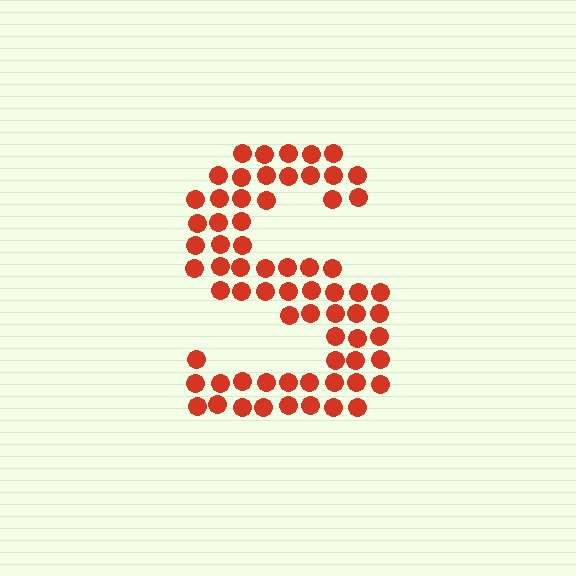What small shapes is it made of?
It is made of small circles.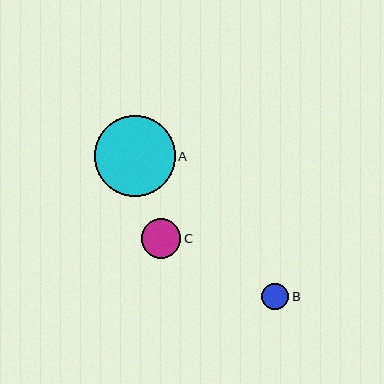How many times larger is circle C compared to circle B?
Circle C is approximately 1.5 times the size of circle B.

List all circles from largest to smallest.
From largest to smallest: A, C, B.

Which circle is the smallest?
Circle B is the smallest with a size of approximately 27 pixels.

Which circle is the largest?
Circle A is the largest with a size of approximately 81 pixels.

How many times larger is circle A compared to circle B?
Circle A is approximately 3.0 times the size of circle B.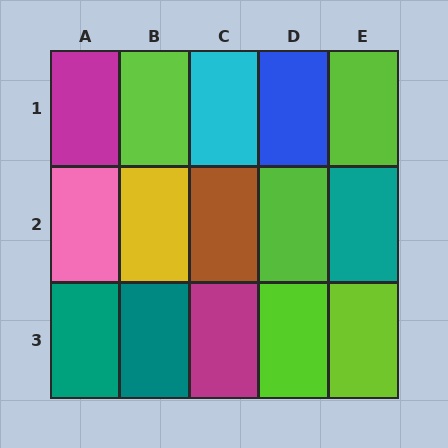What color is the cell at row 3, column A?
Teal.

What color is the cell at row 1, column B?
Lime.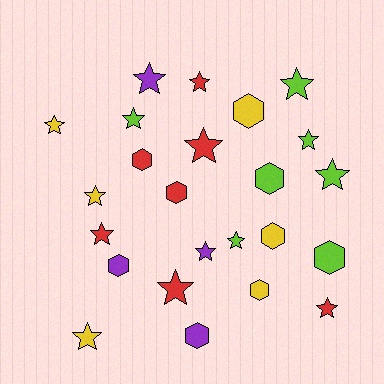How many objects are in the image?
There are 24 objects.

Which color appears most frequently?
Red, with 7 objects.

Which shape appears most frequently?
Star, with 15 objects.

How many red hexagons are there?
There are 2 red hexagons.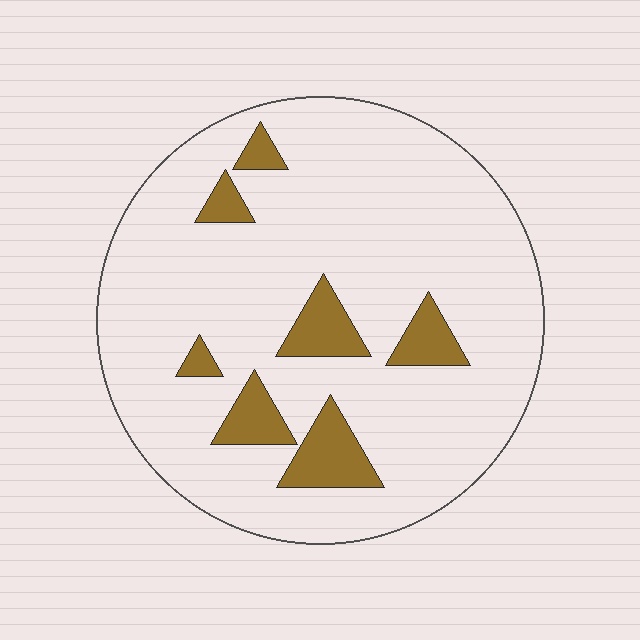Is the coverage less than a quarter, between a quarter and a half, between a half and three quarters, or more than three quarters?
Less than a quarter.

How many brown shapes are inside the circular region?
7.